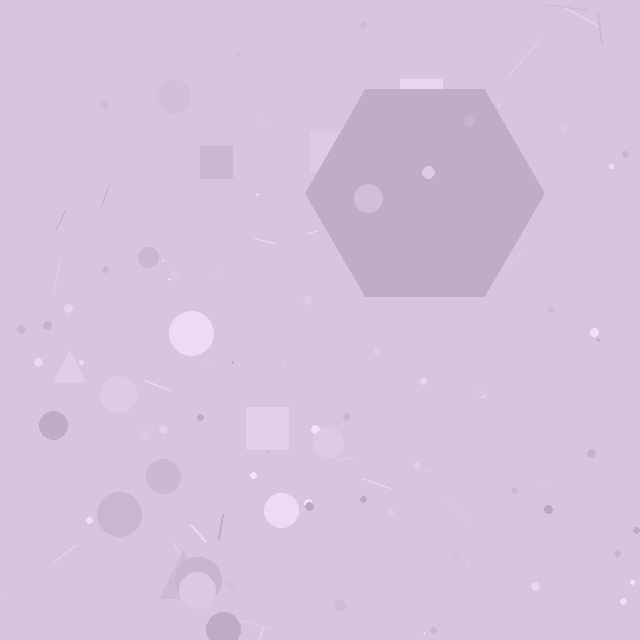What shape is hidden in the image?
A hexagon is hidden in the image.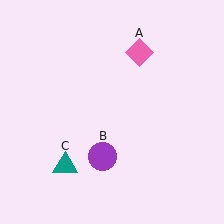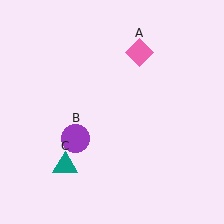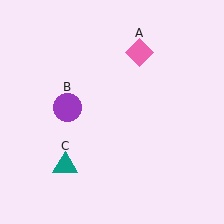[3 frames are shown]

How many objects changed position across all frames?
1 object changed position: purple circle (object B).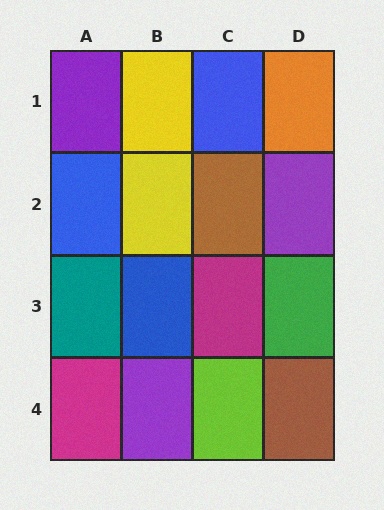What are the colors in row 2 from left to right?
Blue, yellow, brown, purple.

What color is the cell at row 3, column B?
Blue.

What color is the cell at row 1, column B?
Yellow.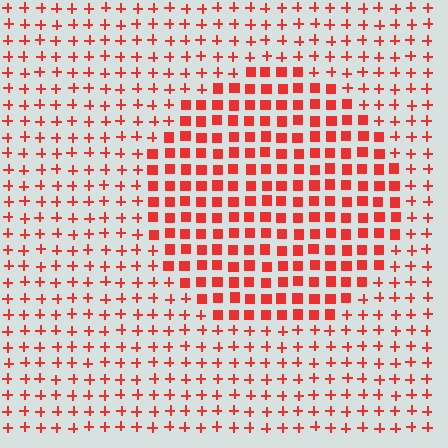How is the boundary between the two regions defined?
The boundary is defined by a change in element shape: squares inside vs. plus signs outside. All elements share the same color and spacing.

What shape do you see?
I see a circle.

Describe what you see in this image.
The image is filled with small red elements arranged in a uniform grid. A circle-shaped region contains squares, while the surrounding area contains plus signs. The boundary is defined purely by the change in element shape.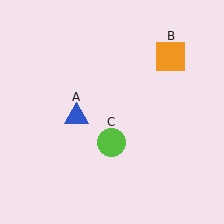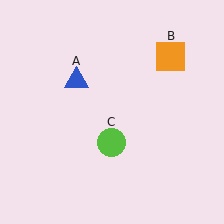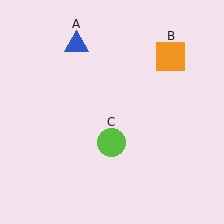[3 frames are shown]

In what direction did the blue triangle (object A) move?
The blue triangle (object A) moved up.